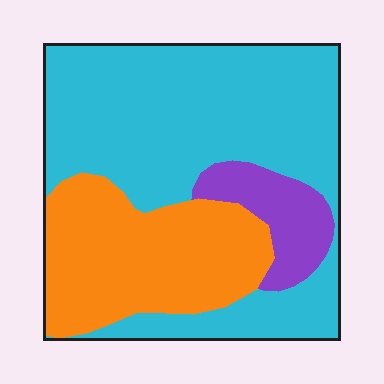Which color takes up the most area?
Cyan, at roughly 60%.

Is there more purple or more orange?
Orange.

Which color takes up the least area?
Purple, at roughly 10%.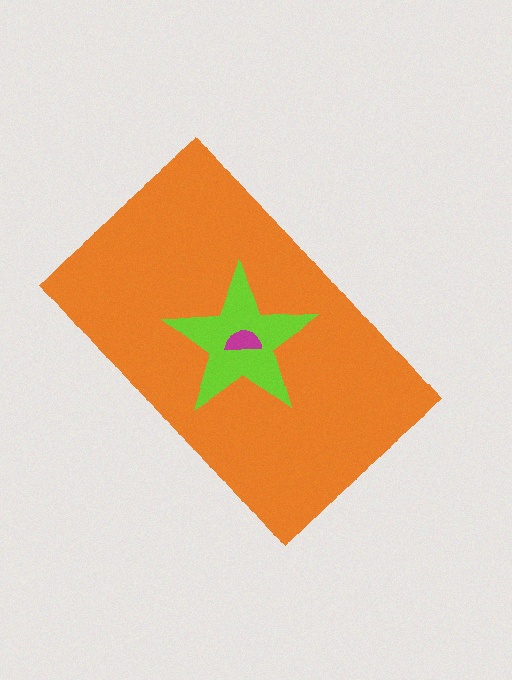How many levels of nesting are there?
3.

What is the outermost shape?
The orange rectangle.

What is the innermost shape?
The magenta semicircle.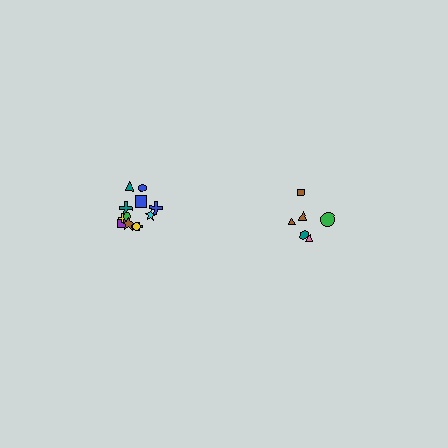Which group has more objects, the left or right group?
The left group.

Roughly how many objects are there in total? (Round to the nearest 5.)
Roughly 20 objects in total.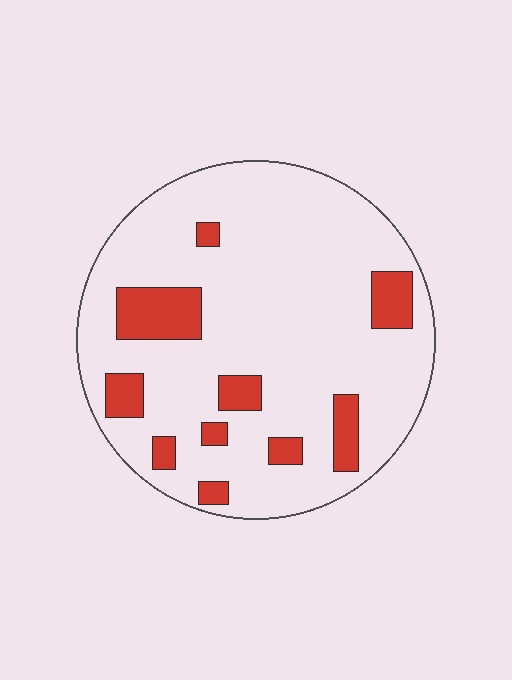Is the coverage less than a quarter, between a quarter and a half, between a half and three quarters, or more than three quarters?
Less than a quarter.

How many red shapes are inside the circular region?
10.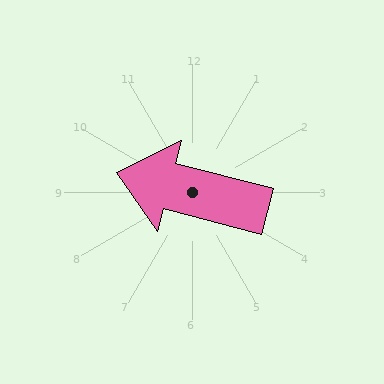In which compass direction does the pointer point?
West.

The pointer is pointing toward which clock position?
Roughly 9 o'clock.